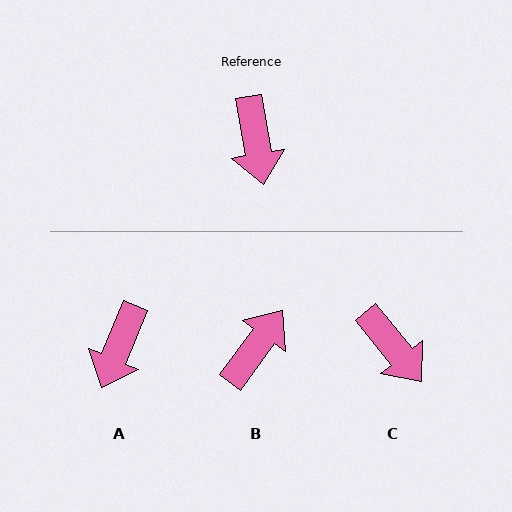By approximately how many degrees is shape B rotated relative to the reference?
Approximately 135 degrees counter-clockwise.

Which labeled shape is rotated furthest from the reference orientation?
B, about 135 degrees away.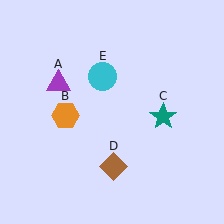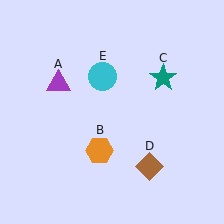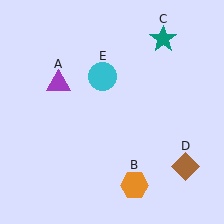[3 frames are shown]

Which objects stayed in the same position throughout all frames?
Purple triangle (object A) and cyan circle (object E) remained stationary.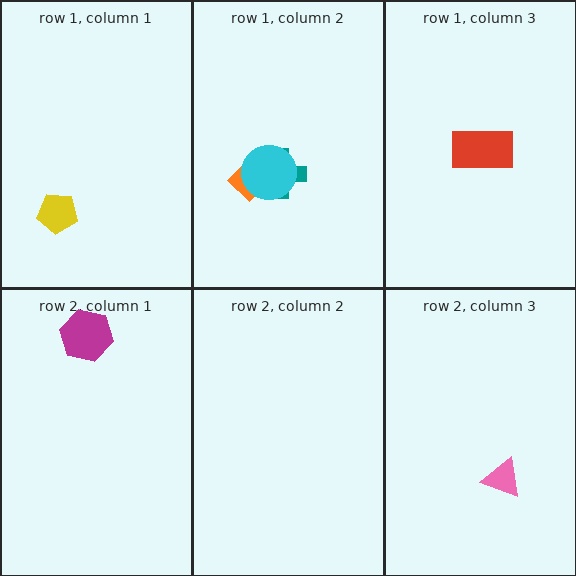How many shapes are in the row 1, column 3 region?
1.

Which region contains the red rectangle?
The row 1, column 3 region.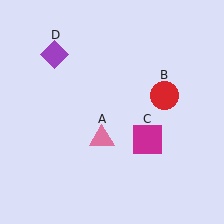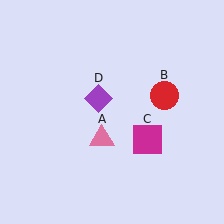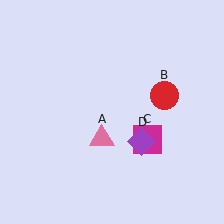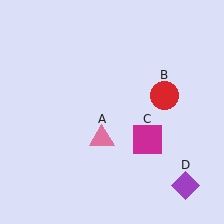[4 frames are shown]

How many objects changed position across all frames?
1 object changed position: purple diamond (object D).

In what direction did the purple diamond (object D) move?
The purple diamond (object D) moved down and to the right.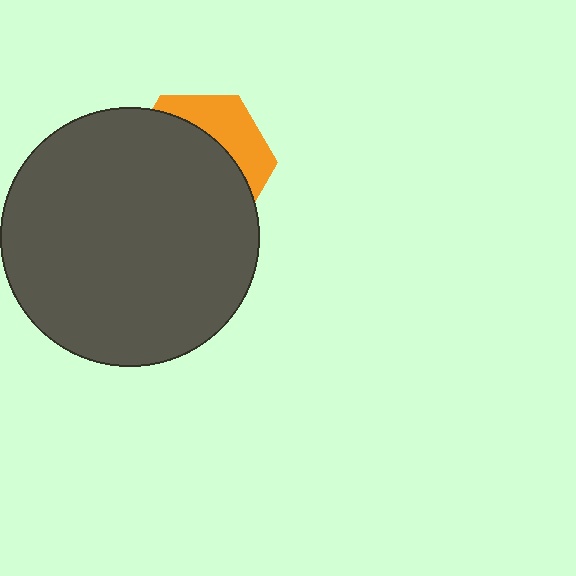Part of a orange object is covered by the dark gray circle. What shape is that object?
It is a hexagon.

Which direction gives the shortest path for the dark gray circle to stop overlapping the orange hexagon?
Moving toward the lower-left gives the shortest separation.